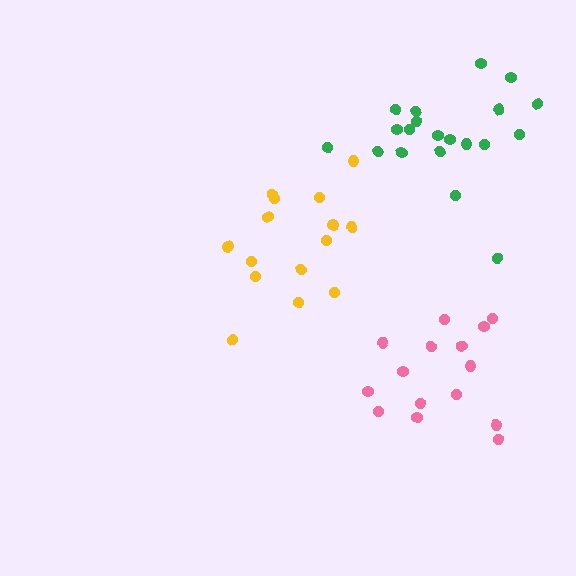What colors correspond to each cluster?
The clusters are colored: yellow, green, pink.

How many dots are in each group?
Group 1: 15 dots, Group 2: 20 dots, Group 3: 15 dots (50 total).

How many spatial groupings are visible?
There are 3 spatial groupings.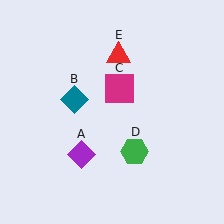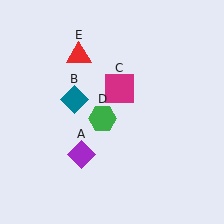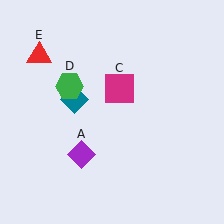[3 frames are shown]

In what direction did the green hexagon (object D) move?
The green hexagon (object D) moved up and to the left.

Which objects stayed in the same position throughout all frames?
Purple diamond (object A) and teal diamond (object B) and magenta square (object C) remained stationary.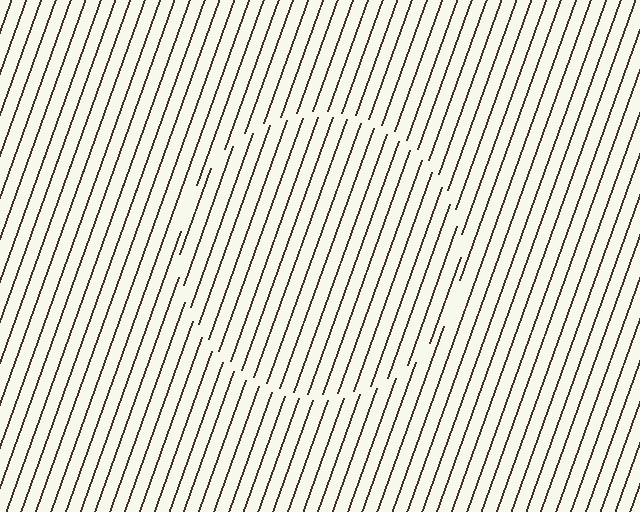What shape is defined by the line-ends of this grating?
An illusory circle. The interior of the shape contains the same grating, shifted by half a period — the contour is defined by the phase discontinuity where line-ends from the inner and outer gratings abut.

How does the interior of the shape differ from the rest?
The interior of the shape contains the same grating, shifted by half a period — the contour is defined by the phase discontinuity where line-ends from the inner and outer gratings abut.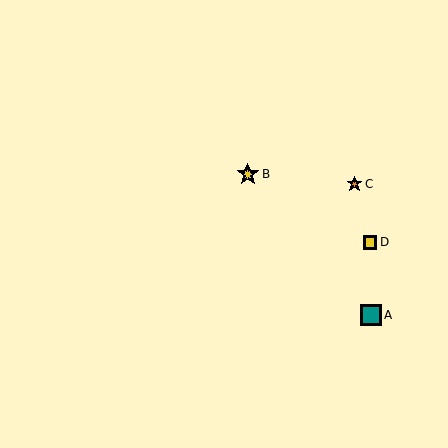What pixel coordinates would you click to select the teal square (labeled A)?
Click at (371, 315) to select the teal square A.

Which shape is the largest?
The yellow star (labeled B) is the largest.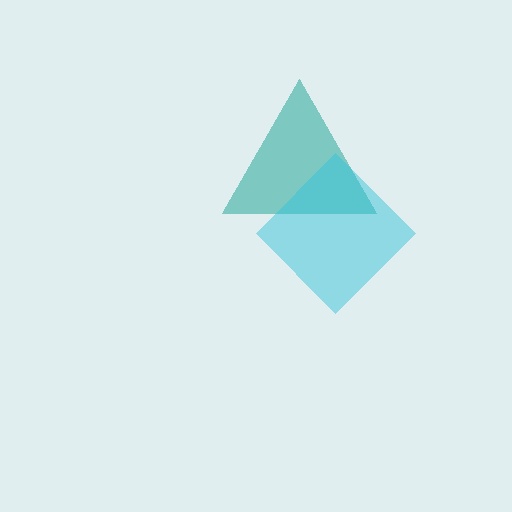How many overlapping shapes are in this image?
There are 2 overlapping shapes in the image.